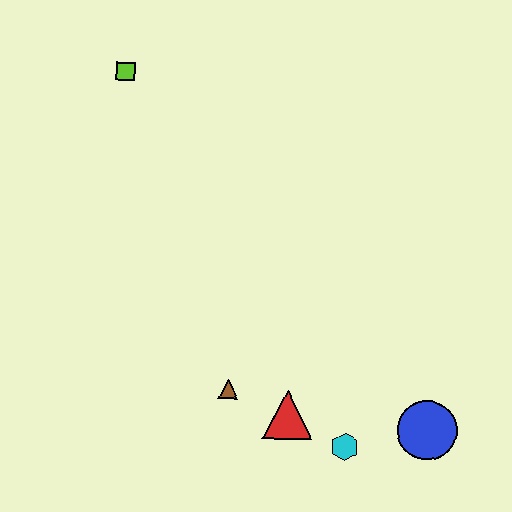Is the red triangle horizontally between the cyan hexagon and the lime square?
Yes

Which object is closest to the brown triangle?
The red triangle is closest to the brown triangle.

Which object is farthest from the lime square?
The blue circle is farthest from the lime square.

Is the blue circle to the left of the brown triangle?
No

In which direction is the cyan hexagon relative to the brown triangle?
The cyan hexagon is to the right of the brown triangle.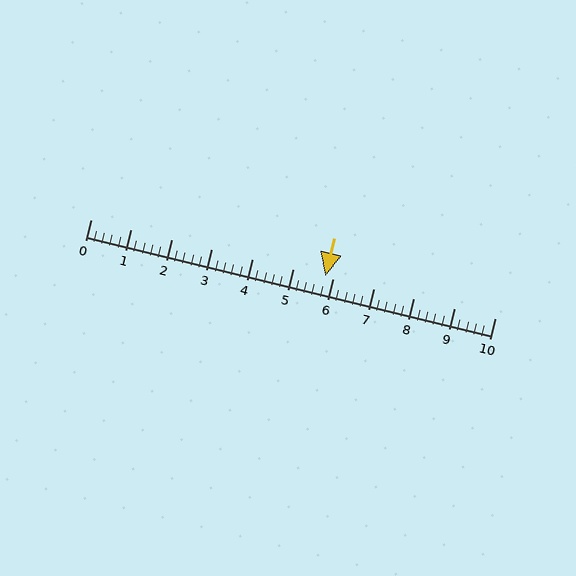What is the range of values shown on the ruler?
The ruler shows values from 0 to 10.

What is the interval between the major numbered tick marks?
The major tick marks are spaced 1 units apart.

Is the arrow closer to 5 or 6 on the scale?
The arrow is closer to 6.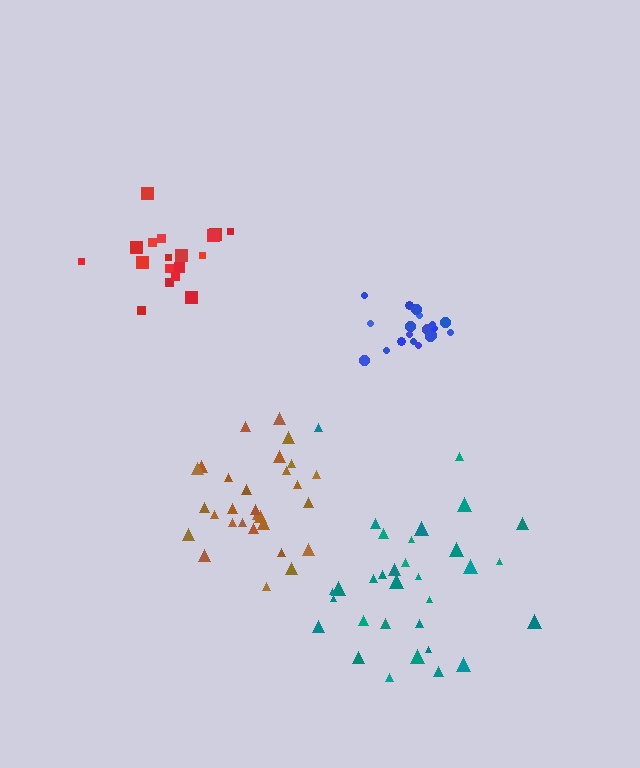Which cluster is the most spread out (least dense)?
Teal.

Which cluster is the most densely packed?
Blue.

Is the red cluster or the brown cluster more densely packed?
Brown.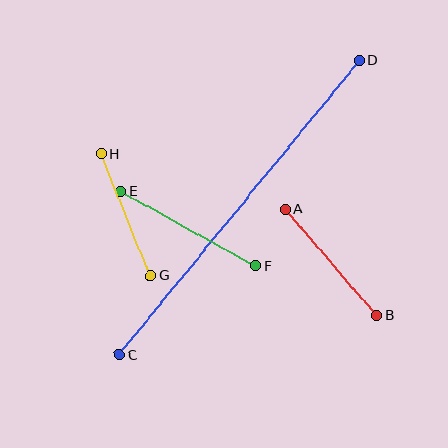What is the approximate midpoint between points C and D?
The midpoint is at approximately (239, 208) pixels.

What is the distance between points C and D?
The distance is approximately 380 pixels.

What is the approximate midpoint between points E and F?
The midpoint is at approximately (188, 229) pixels.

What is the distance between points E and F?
The distance is approximately 154 pixels.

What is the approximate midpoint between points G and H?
The midpoint is at approximately (126, 215) pixels.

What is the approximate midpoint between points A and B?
The midpoint is at approximately (331, 262) pixels.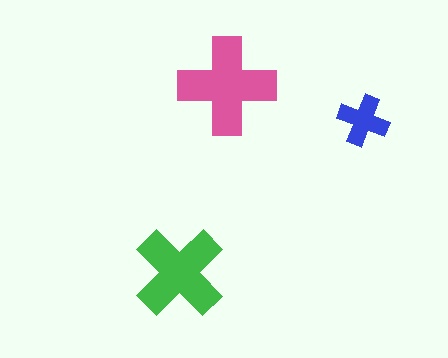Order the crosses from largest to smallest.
the pink one, the green one, the blue one.